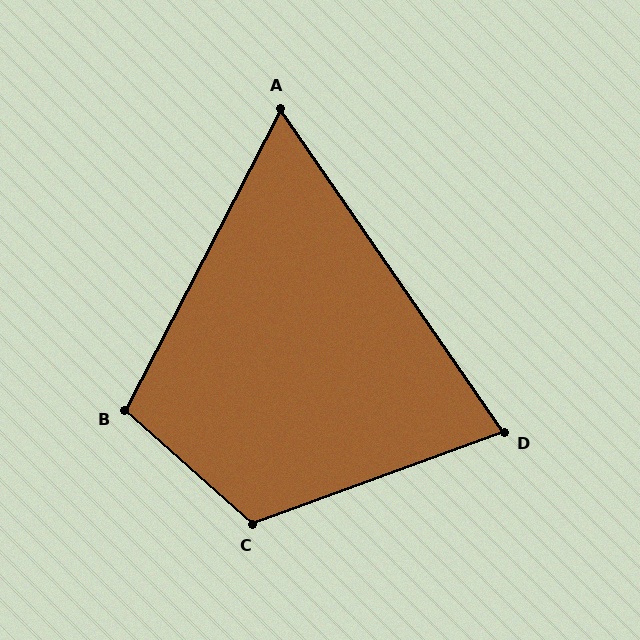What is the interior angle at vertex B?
Approximately 104 degrees (obtuse).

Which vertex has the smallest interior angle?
A, at approximately 62 degrees.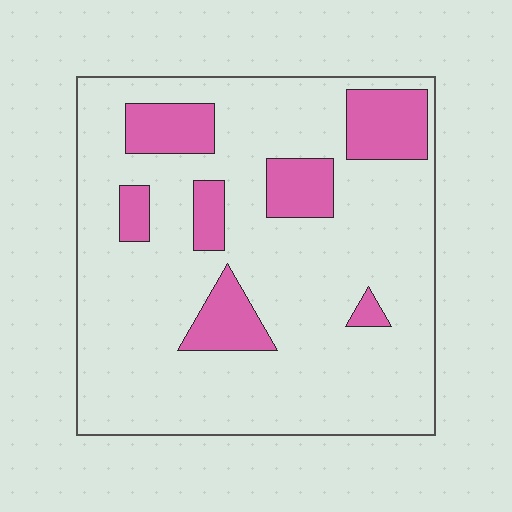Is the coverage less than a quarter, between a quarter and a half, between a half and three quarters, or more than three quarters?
Less than a quarter.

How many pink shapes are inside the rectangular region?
7.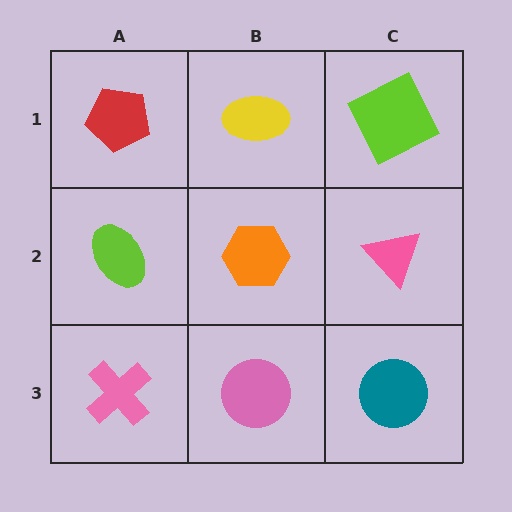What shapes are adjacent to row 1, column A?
A lime ellipse (row 2, column A), a yellow ellipse (row 1, column B).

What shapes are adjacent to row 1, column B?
An orange hexagon (row 2, column B), a red pentagon (row 1, column A), a lime square (row 1, column C).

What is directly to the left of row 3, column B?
A pink cross.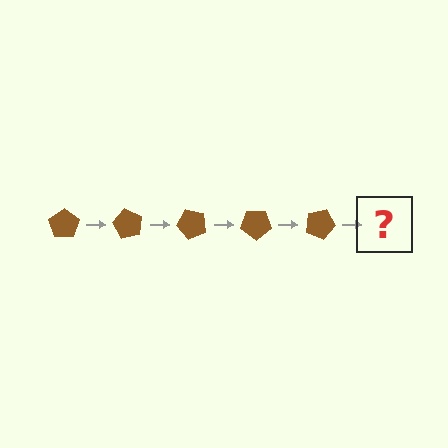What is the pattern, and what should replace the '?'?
The pattern is that the pentagon rotates 60 degrees each step. The '?' should be a brown pentagon rotated 300 degrees.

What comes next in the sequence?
The next element should be a brown pentagon rotated 300 degrees.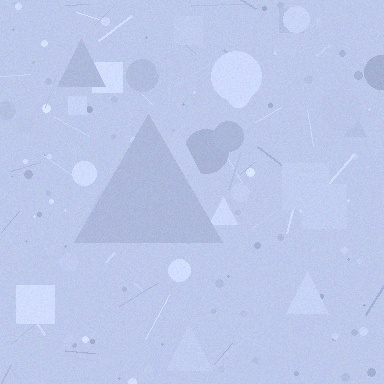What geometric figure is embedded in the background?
A triangle is embedded in the background.